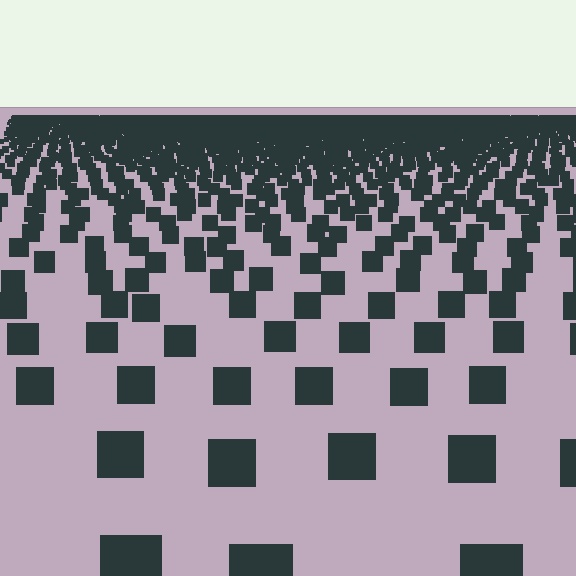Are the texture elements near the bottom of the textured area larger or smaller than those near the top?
Larger. Near the bottom, elements are closer to the viewer and appear at a bigger on-screen size.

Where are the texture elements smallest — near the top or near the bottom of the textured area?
Near the top.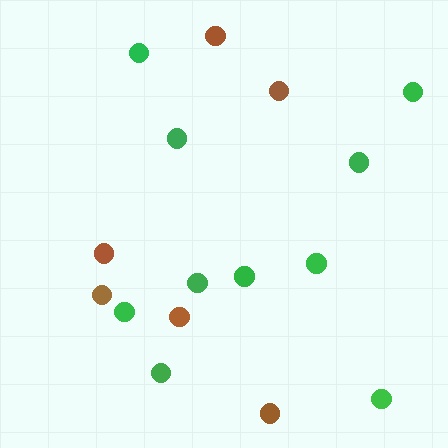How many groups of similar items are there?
There are 2 groups: one group of brown circles (6) and one group of green circles (10).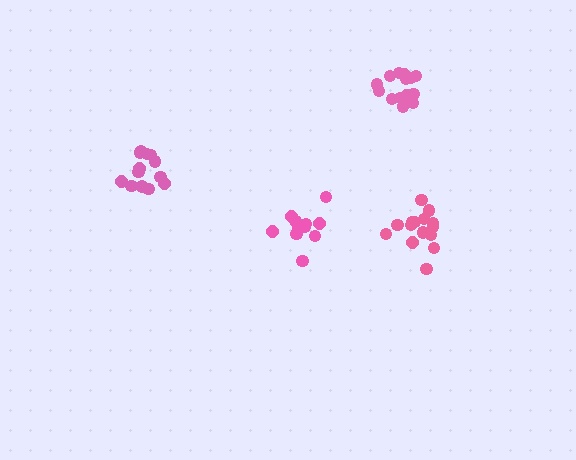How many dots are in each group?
Group 1: 15 dots, Group 2: 13 dots, Group 3: 15 dots, Group 4: 11 dots (54 total).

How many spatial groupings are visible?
There are 4 spatial groupings.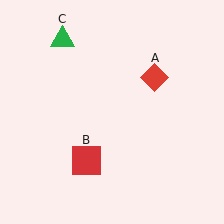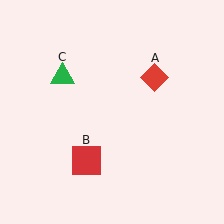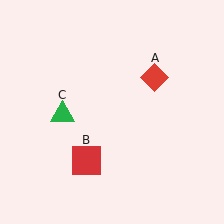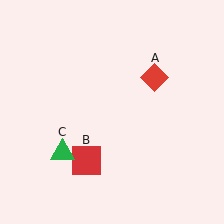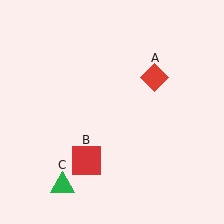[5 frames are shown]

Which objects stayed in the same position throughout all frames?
Red diamond (object A) and red square (object B) remained stationary.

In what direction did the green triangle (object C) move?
The green triangle (object C) moved down.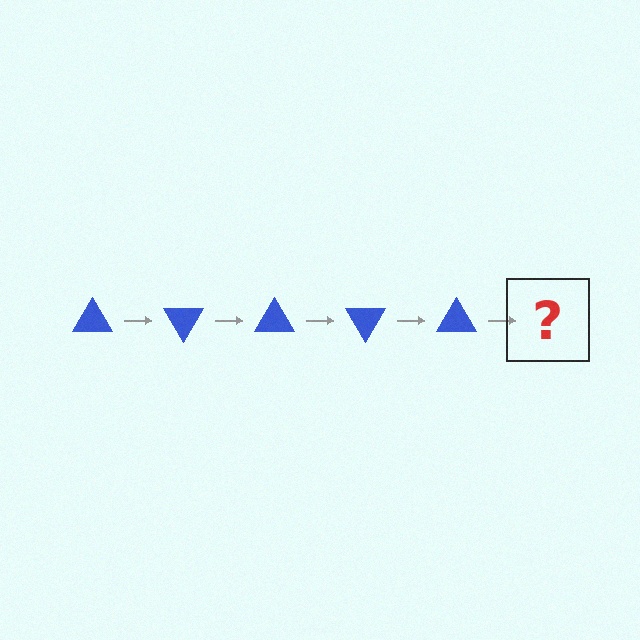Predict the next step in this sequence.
The next step is a blue triangle rotated 300 degrees.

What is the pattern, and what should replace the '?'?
The pattern is that the triangle rotates 60 degrees each step. The '?' should be a blue triangle rotated 300 degrees.